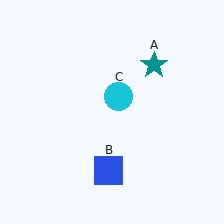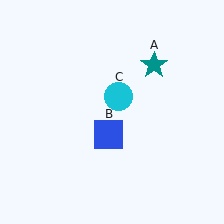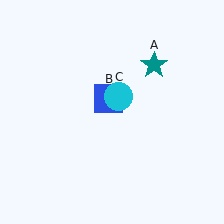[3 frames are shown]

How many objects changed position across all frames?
1 object changed position: blue square (object B).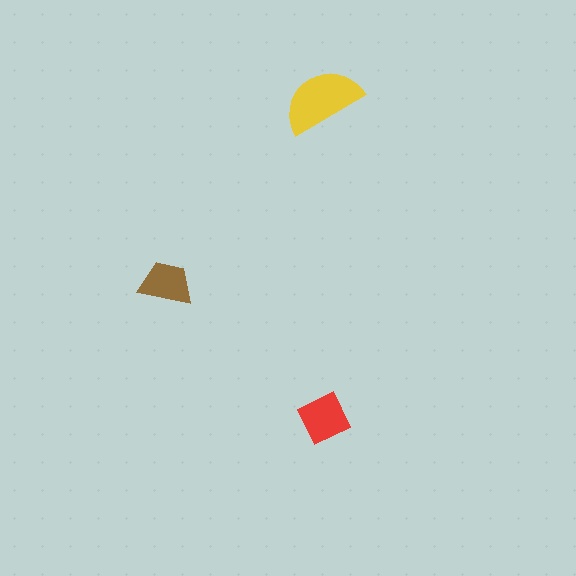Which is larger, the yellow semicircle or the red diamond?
The yellow semicircle.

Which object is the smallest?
The brown trapezoid.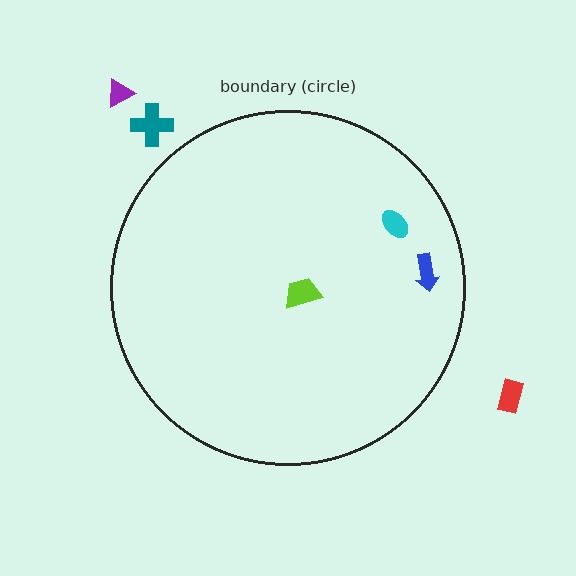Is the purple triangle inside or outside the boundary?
Outside.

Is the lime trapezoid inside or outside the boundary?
Inside.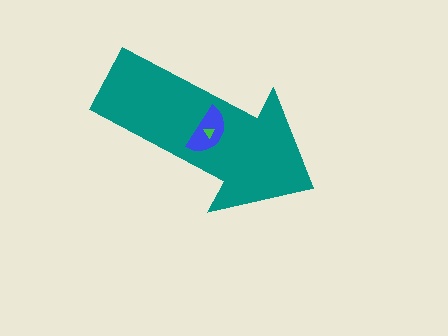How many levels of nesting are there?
3.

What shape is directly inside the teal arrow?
The blue semicircle.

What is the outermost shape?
The teal arrow.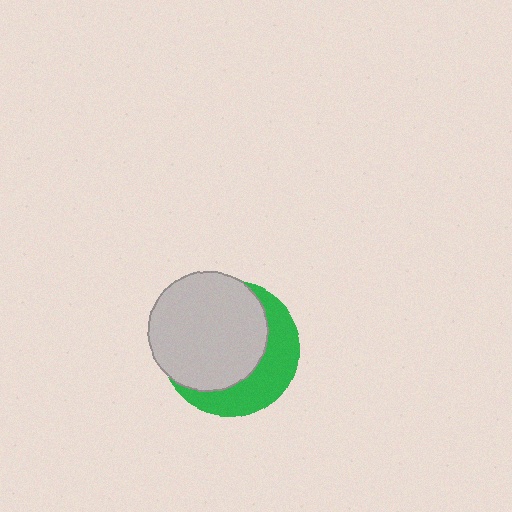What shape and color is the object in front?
The object in front is a light gray circle.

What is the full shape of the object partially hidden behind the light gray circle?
The partially hidden object is a green circle.